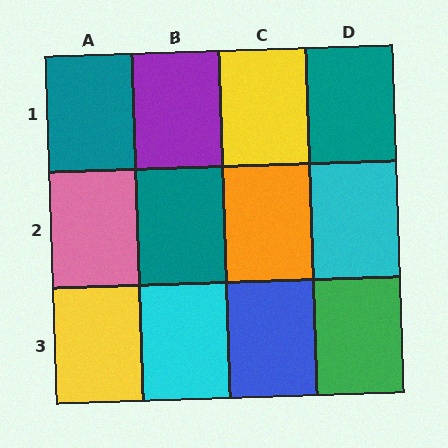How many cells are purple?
1 cell is purple.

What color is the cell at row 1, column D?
Teal.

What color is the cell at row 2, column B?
Teal.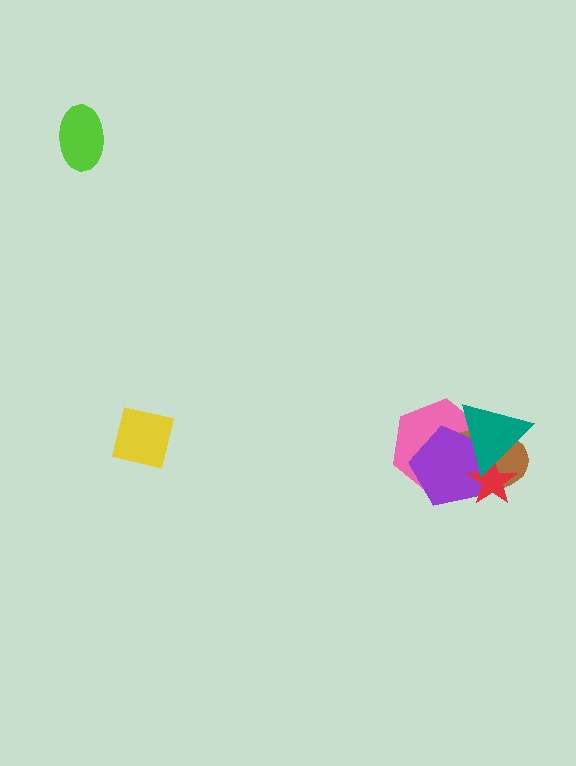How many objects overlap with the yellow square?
0 objects overlap with the yellow square.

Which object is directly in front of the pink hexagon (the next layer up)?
The brown ellipse is directly in front of the pink hexagon.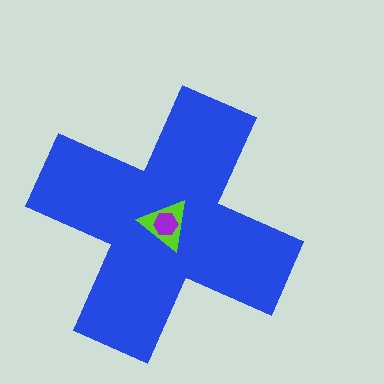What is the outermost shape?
The blue cross.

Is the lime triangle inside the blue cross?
Yes.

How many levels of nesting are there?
3.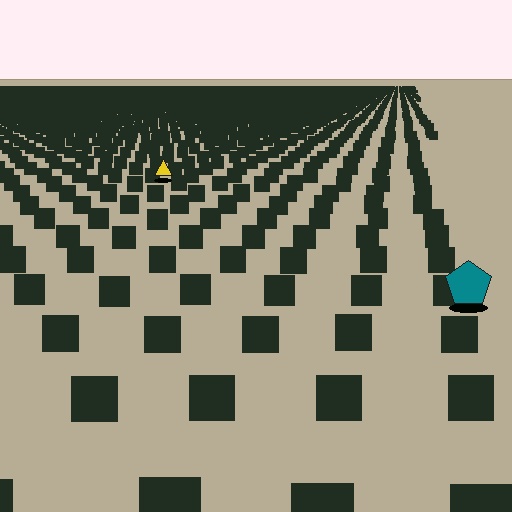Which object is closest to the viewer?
The teal pentagon is closest. The texture marks near it are larger and more spread out.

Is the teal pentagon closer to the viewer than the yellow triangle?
Yes. The teal pentagon is closer — you can tell from the texture gradient: the ground texture is coarser near it.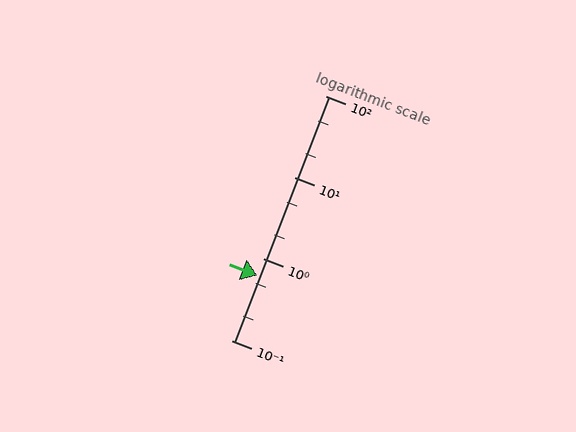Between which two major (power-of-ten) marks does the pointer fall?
The pointer is between 0.1 and 1.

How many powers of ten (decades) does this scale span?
The scale spans 3 decades, from 0.1 to 100.